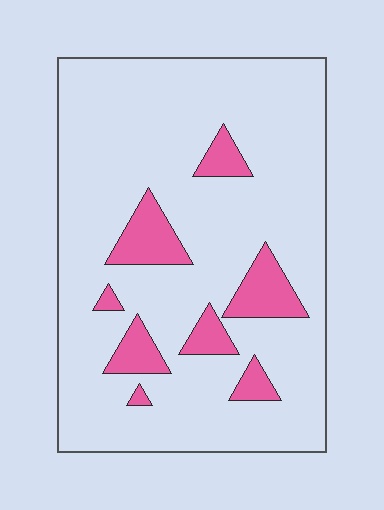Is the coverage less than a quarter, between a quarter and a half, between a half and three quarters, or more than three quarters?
Less than a quarter.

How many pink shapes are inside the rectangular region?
8.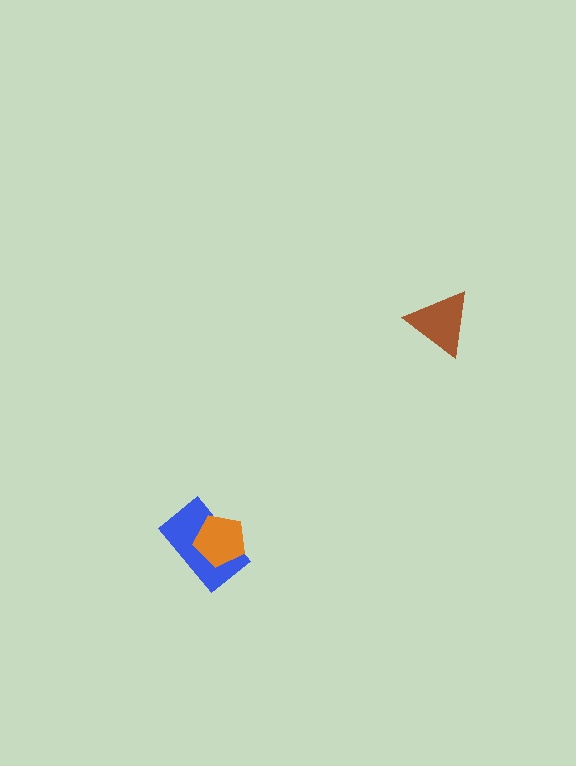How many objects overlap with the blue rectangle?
1 object overlaps with the blue rectangle.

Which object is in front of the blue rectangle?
The orange pentagon is in front of the blue rectangle.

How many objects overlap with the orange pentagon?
1 object overlaps with the orange pentagon.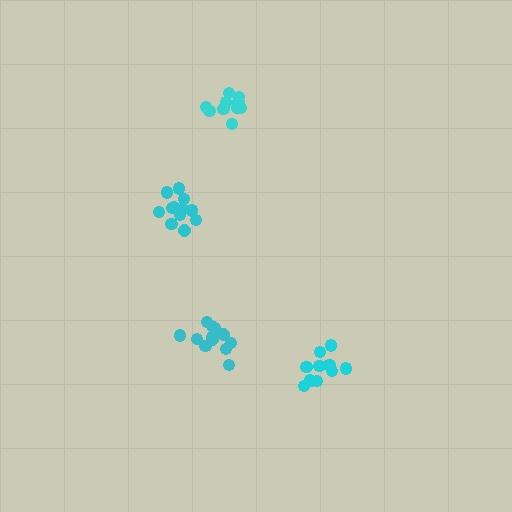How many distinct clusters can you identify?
There are 4 distinct clusters.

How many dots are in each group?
Group 1: 11 dots, Group 2: 12 dots, Group 3: 12 dots, Group 4: 10 dots (45 total).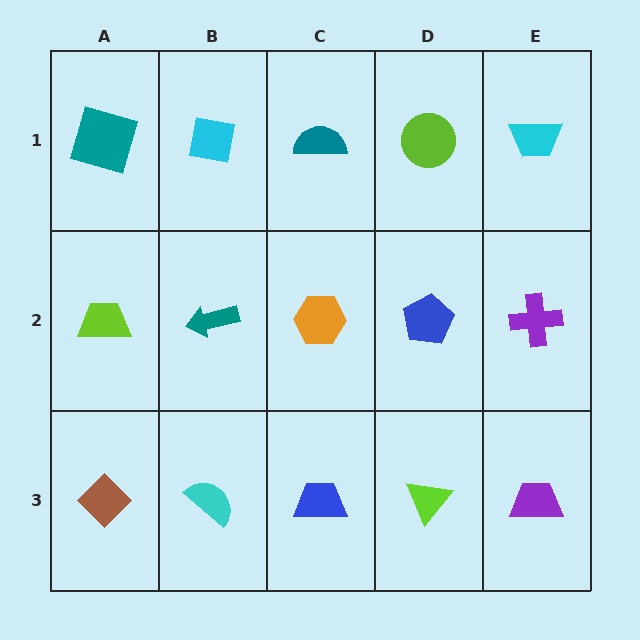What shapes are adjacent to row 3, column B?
A teal arrow (row 2, column B), a brown diamond (row 3, column A), a blue trapezoid (row 3, column C).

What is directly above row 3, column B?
A teal arrow.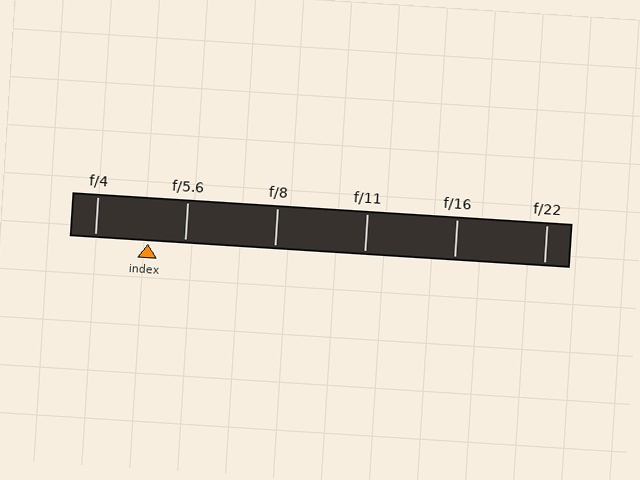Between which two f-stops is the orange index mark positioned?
The index mark is between f/4 and f/5.6.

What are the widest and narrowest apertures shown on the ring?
The widest aperture shown is f/4 and the narrowest is f/22.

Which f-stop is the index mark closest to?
The index mark is closest to f/5.6.